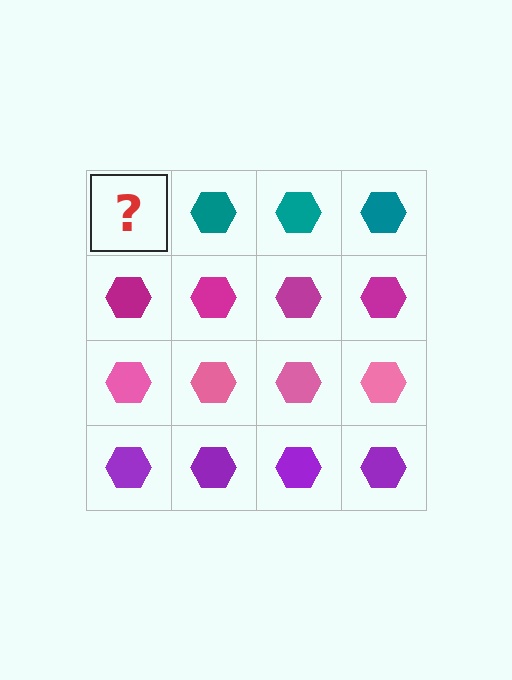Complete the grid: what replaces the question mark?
The question mark should be replaced with a teal hexagon.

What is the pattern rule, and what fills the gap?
The rule is that each row has a consistent color. The gap should be filled with a teal hexagon.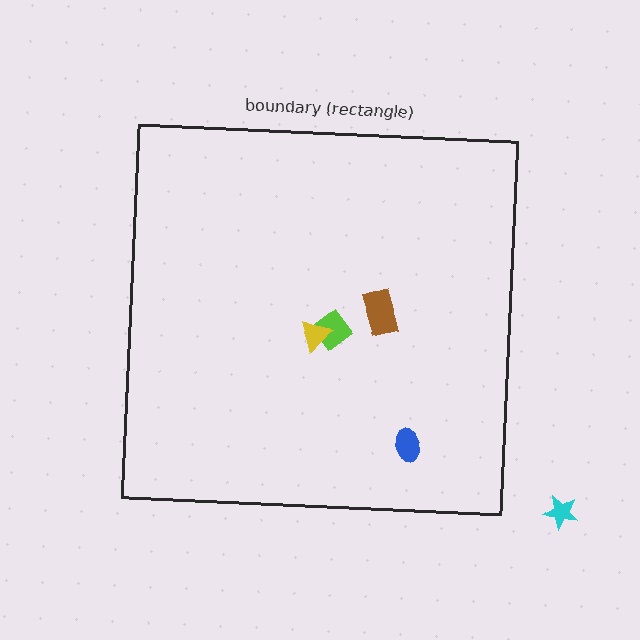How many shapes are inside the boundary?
4 inside, 1 outside.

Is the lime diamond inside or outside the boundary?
Inside.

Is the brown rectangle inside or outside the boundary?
Inside.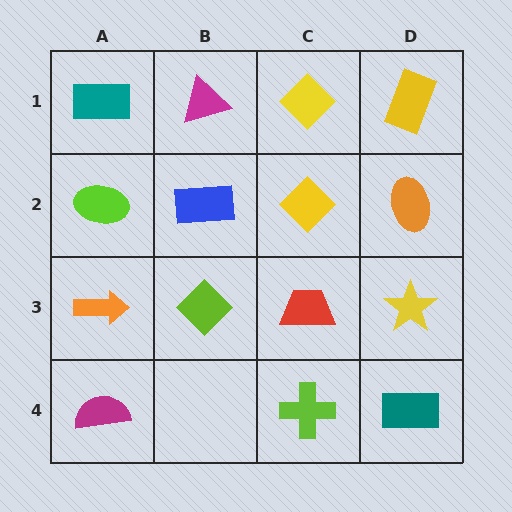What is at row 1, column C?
A yellow diamond.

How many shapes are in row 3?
4 shapes.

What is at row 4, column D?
A teal rectangle.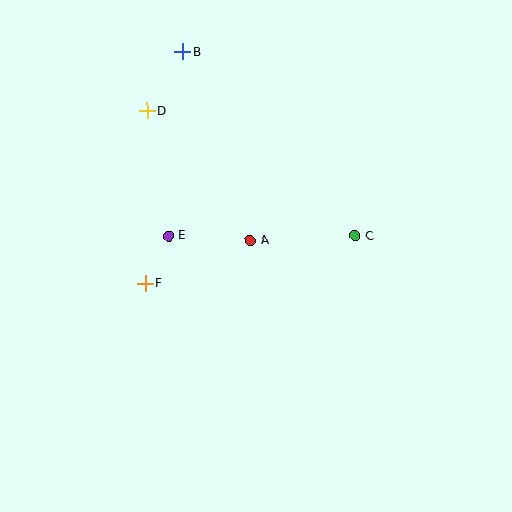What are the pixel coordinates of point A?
Point A is at (250, 241).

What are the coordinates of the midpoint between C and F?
The midpoint between C and F is at (250, 260).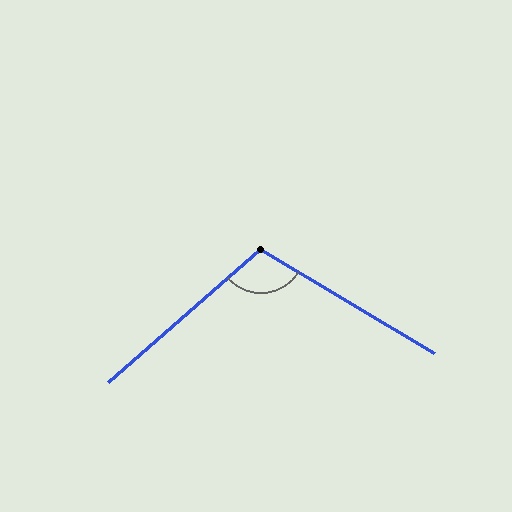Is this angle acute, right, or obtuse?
It is obtuse.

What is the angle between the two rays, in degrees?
Approximately 108 degrees.